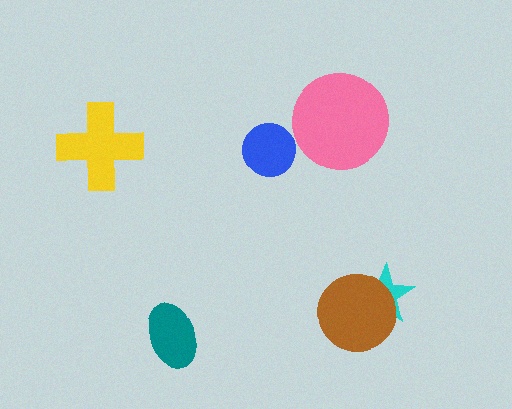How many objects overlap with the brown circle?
1 object overlaps with the brown circle.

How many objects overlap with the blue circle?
0 objects overlap with the blue circle.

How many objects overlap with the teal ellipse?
0 objects overlap with the teal ellipse.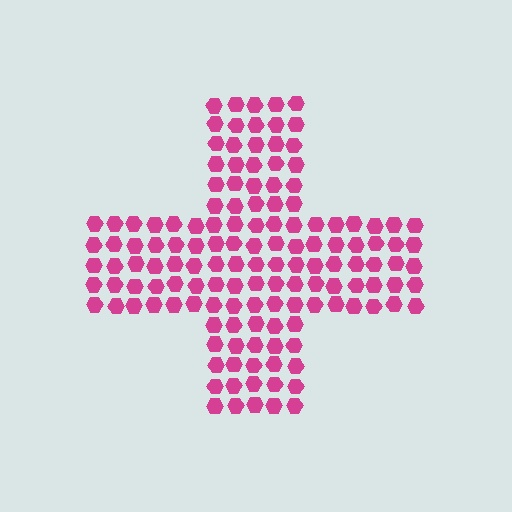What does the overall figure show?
The overall figure shows a cross.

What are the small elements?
The small elements are hexagons.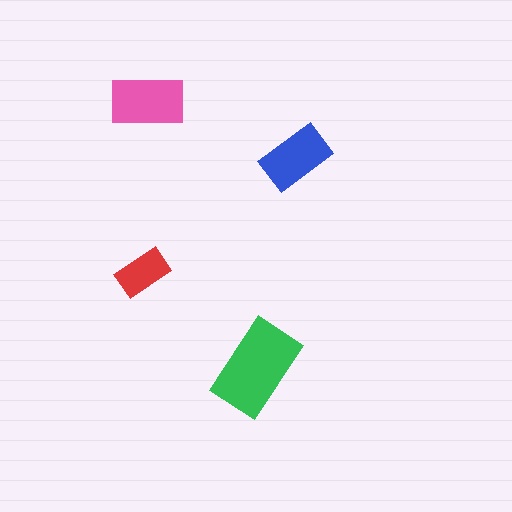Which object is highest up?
The pink rectangle is topmost.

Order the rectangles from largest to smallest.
the green one, the pink one, the blue one, the red one.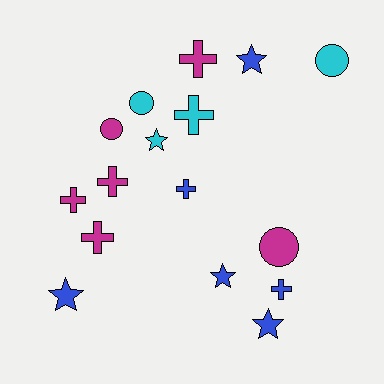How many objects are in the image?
There are 16 objects.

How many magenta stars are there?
There are no magenta stars.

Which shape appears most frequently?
Cross, with 7 objects.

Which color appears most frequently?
Magenta, with 6 objects.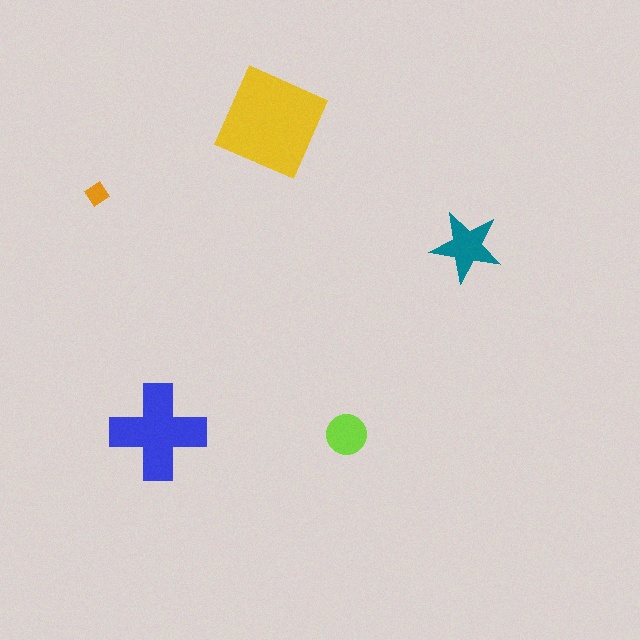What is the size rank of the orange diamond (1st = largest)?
5th.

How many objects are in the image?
There are 5 objects in the image.